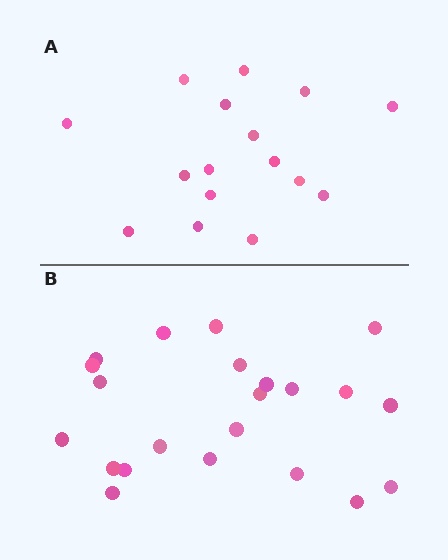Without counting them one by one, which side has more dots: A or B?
Region B (the bottom region) has more dots.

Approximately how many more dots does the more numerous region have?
Region B has about 6 more dots than region A.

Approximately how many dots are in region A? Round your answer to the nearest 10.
About 20 dots. (The exact count is 16, which rounds to 20.)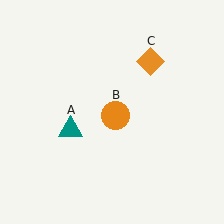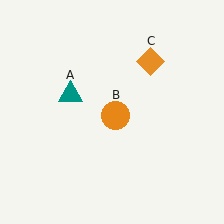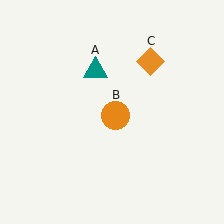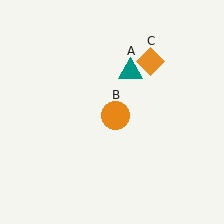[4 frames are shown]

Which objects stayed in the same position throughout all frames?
Orange circle (object B) and orange diamond (object C) remained stationary.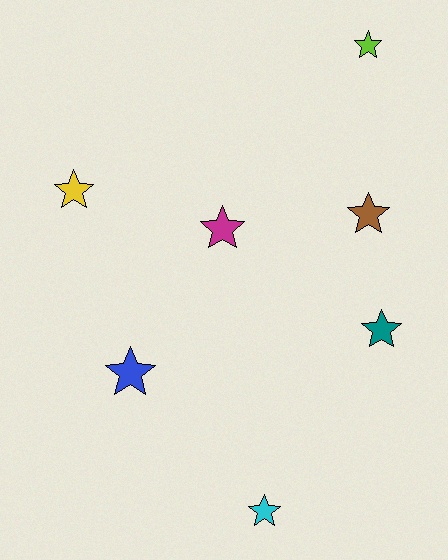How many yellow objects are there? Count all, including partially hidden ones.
There is 1 yellow object.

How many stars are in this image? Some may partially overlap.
There are 7 stars.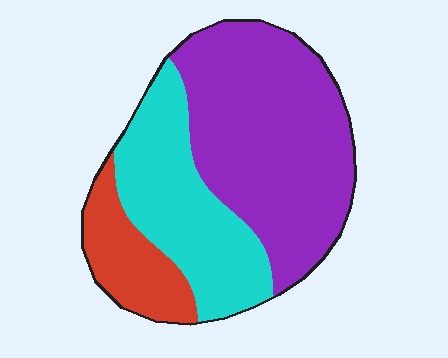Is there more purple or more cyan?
Purple.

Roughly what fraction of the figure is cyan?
Cyan covers around 30% of the figure.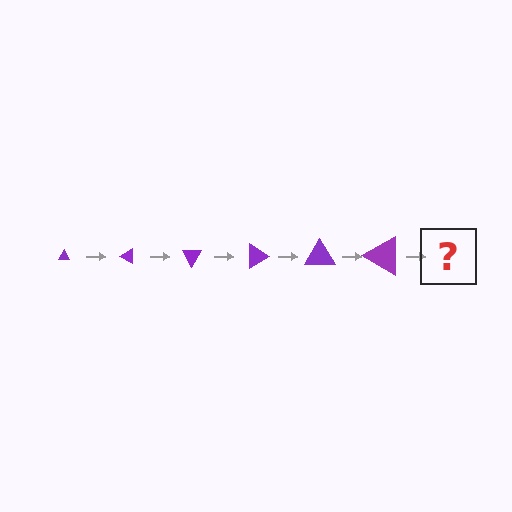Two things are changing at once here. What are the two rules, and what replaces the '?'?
The two rules are that the triangle grows larger each step and it rotates 30 degrees each step. The '?' should be a triangle, larger than the previous one and rotated 180 degrees from the start.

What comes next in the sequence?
The next element should be a triangle, larger than the previous one and rotated 180 degrees from the start.